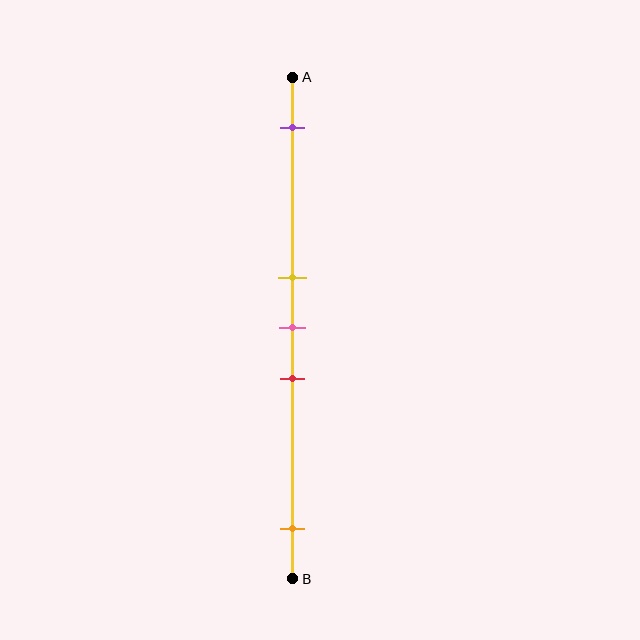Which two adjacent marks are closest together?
The yellow and pink marks are the closest adjacent pair.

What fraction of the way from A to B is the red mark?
The red mark is approximately 60% (0.6) of the way from A to B.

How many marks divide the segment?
There are 5 marks dividing the segment.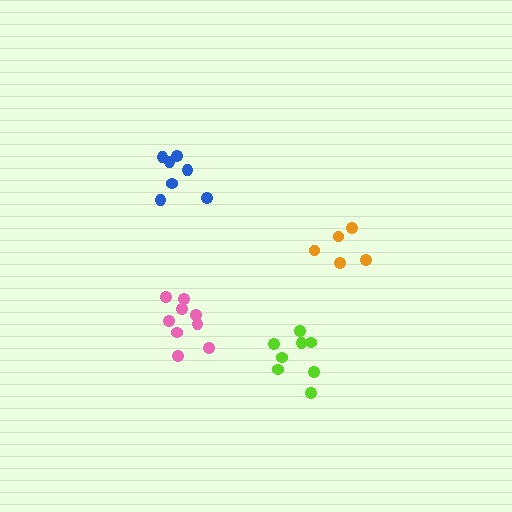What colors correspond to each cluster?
The clusters are colored: lime, blue, orange, pink.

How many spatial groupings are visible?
There are 4 spatial groupings.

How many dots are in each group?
Group 1: 8 dots, Group 2: 7 dots, Group 3: 5 dots, Group 4: 9 dots (29 total).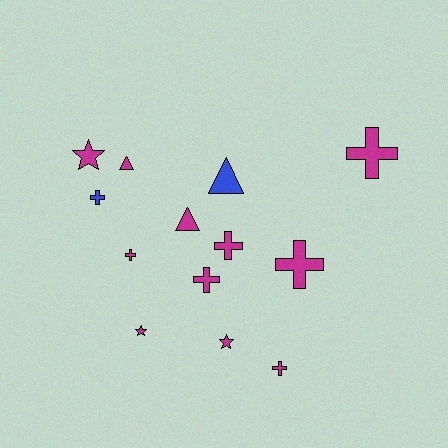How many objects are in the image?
There are 13 objects.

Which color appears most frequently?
Magenta, with 11 objects.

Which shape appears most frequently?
Cross, with 7 objects.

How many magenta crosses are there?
There are 6 magenta crosses.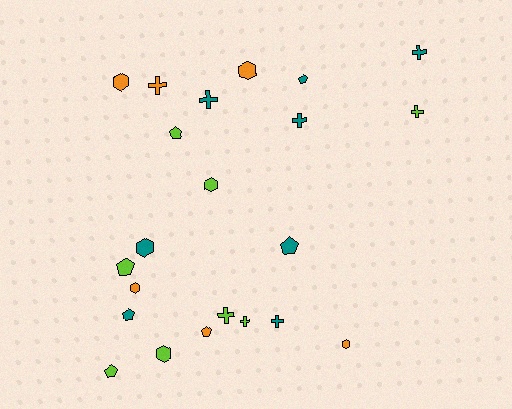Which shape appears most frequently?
Cross, with 8 objects.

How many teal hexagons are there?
There is 1 teal hexagon.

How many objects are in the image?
There are 22 objects.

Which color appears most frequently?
Lime, with 8 objects.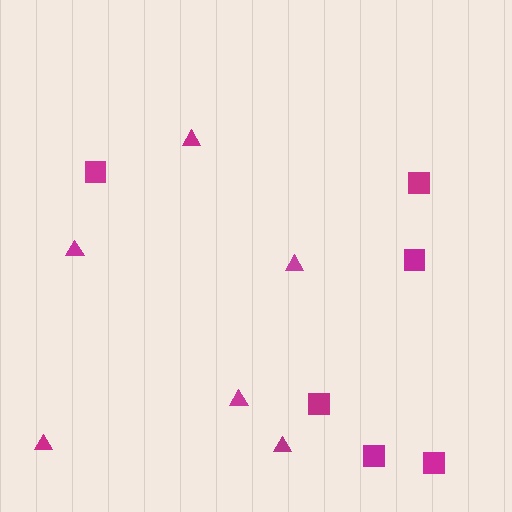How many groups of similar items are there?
There are 2 groups: one group of squares (6) and one group of triangles (6).